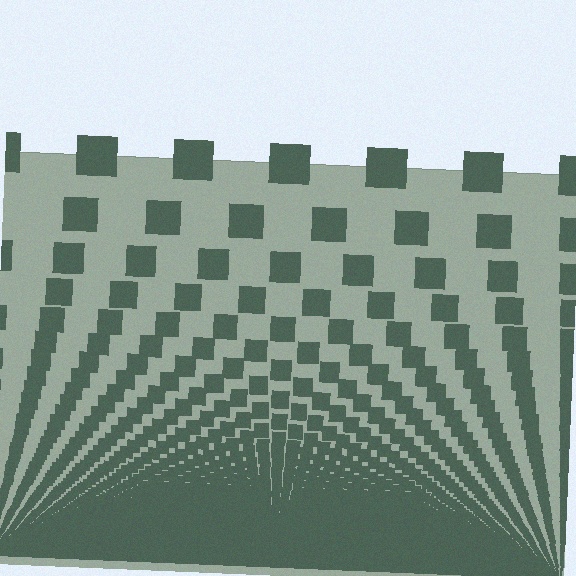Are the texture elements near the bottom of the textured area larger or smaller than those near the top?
Smaller. The gradient is inverted — elements near the bottom are smaller and denser.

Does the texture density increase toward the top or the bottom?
Density increases toward the bottom.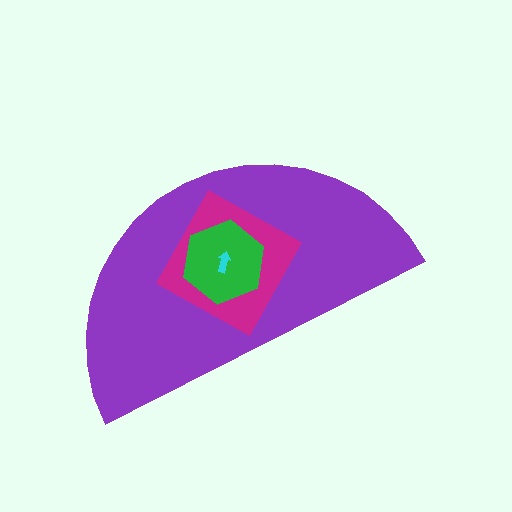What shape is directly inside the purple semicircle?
The magenta square.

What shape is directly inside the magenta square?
The green hexagon.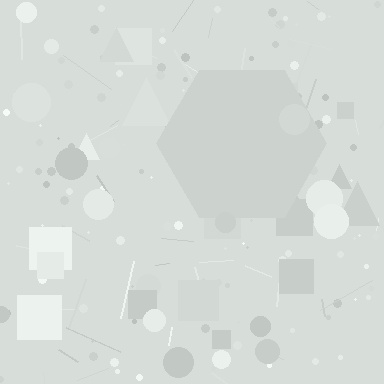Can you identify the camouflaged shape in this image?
The camouflaged shape is a hexagon.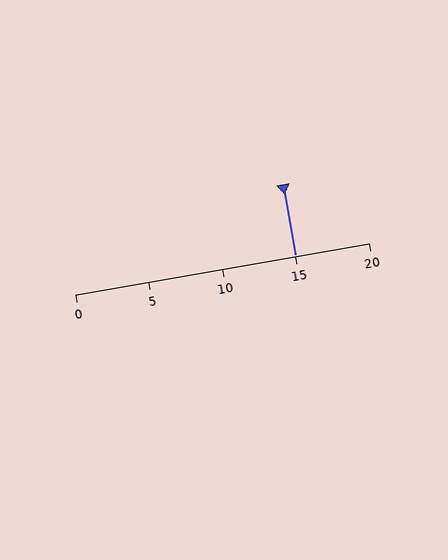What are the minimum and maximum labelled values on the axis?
The axis runs from 0 to 20.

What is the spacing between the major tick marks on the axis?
The major ticks are spaced 5 apart.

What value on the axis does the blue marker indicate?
The marker indicates approximately 15.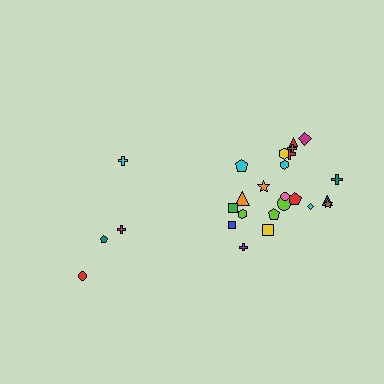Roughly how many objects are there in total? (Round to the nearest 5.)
Roughly 25 objects in total.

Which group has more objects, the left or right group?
The right group.